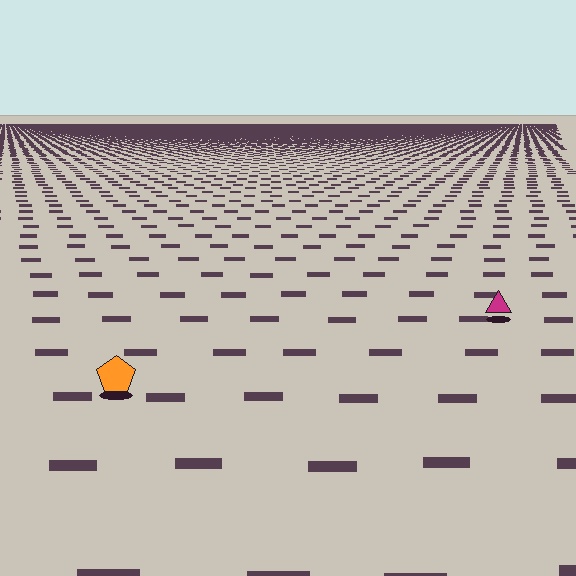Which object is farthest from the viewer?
The magenta triangle is farthest from the viewer. It appears smaller and the ground texture around it is denser.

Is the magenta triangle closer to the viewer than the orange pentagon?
No. The orange pentagon is closer — you can tell from the texture gradient: the ground texture is coarser near it.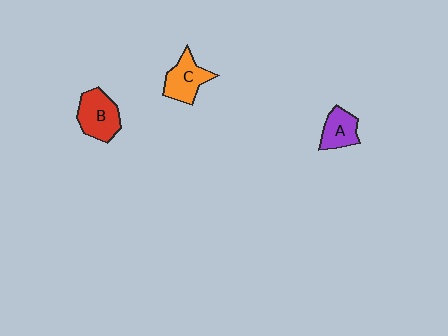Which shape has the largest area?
Shape B (red).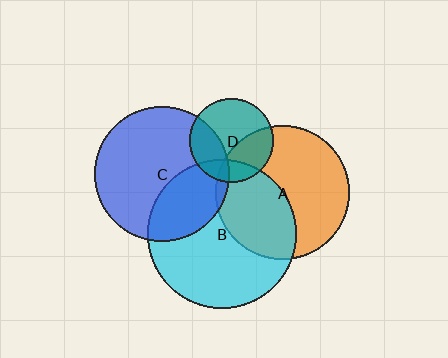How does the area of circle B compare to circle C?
Approximately 1.2 times.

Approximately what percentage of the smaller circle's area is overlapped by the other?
Approximately 20%.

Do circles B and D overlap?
Yes.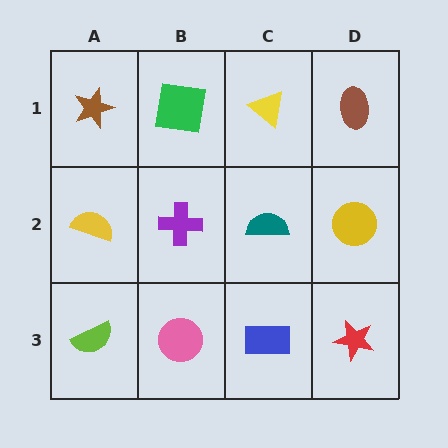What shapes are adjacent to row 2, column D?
A brown ellipse (row 1, column D), a red star (row 3, column D), a teal semicircle (row 2, column C).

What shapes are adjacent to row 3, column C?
A teal semicircle (row 2, column C), a pink circle (row 3, column B), a red star (row 3, column D).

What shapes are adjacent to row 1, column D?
A yellow circle (row 2, column D), a yellow triangle (row 1, column C).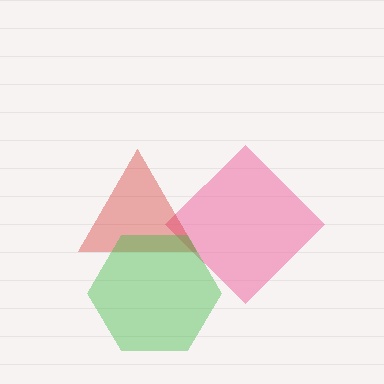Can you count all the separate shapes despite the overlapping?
Yes, there are 3 separate shapes.